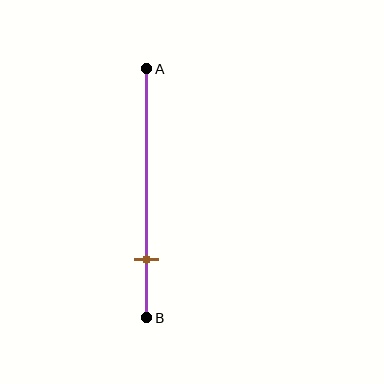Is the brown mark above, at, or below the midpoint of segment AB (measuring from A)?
The brown mark is below the midpoint of segment AB.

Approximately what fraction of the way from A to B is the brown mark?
The brown mark is approximately 75% of the way from A to B.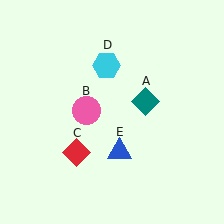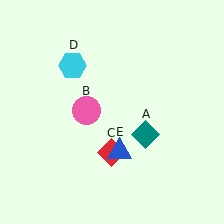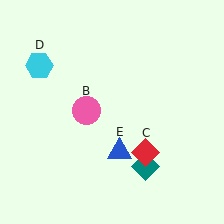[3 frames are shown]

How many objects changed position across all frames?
3 objects changed position: teal diamond (object A), red diamond (object C), cyan hexagon (object D).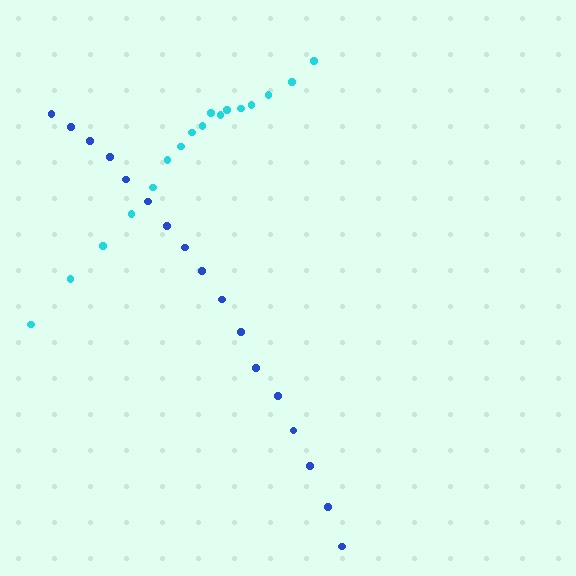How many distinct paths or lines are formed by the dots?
There are 2 distinct paths.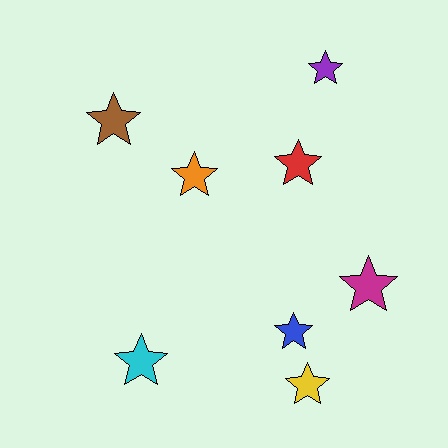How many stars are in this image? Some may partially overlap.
There are 8 stars.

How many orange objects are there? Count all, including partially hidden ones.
There is 1 orange object.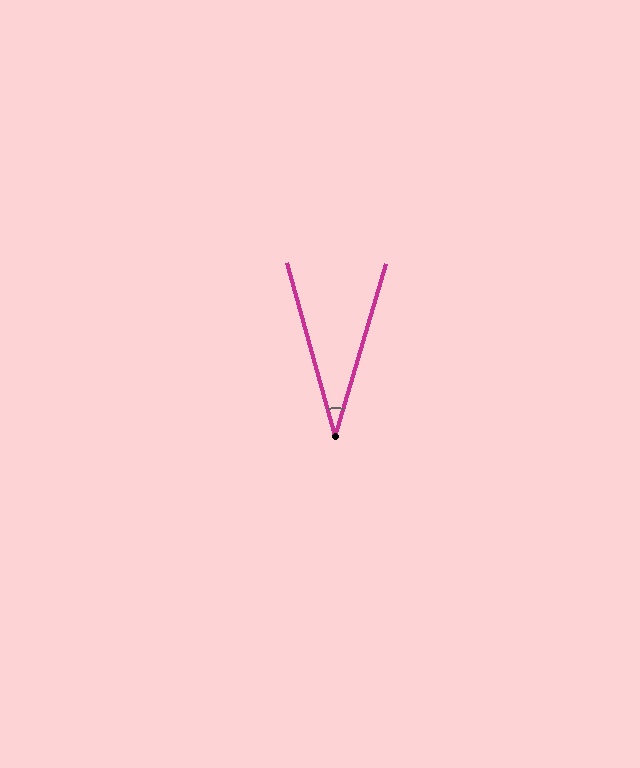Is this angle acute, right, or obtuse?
It is acute.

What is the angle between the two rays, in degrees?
Approximately 32 degrees.